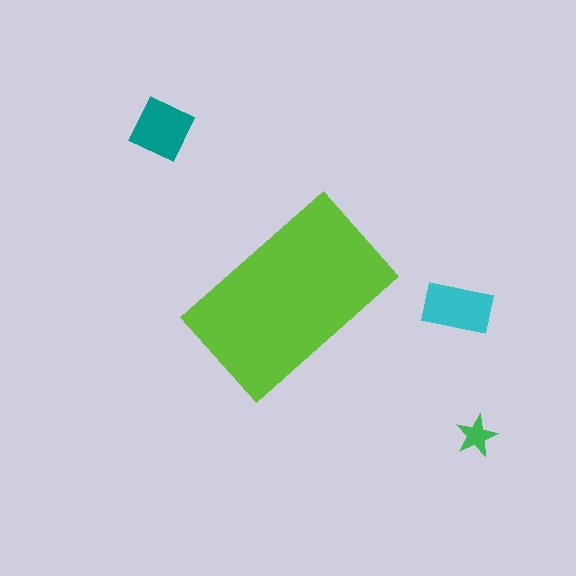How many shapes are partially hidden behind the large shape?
0 shapes are partially hidden.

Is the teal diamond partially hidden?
No, the teal diamond is fully visible.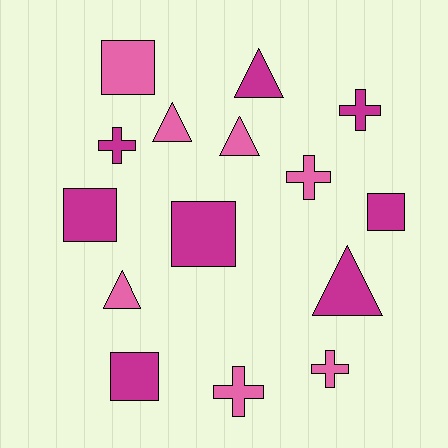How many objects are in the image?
There are 15 objects.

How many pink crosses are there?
There are 3 pink crosses.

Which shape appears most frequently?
Square, with 5 objects.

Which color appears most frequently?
Magenta, with 8 objects.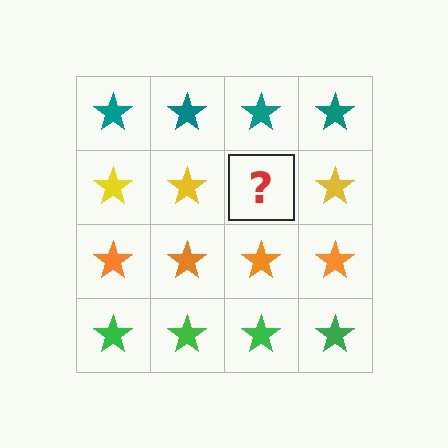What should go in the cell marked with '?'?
The missing cell should contain a yellow star.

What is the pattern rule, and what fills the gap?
The rule is that each row has a consistent color. The gap should be filled with a yellow star.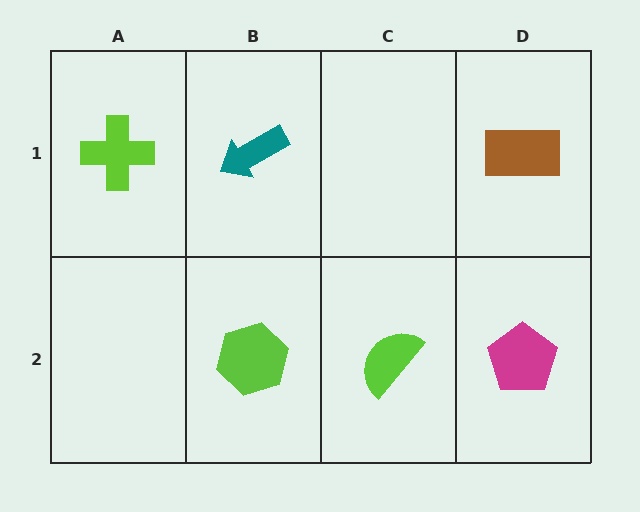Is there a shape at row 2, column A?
No, that cell is empty.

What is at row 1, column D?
A brown rectangle.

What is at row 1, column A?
A lime cross.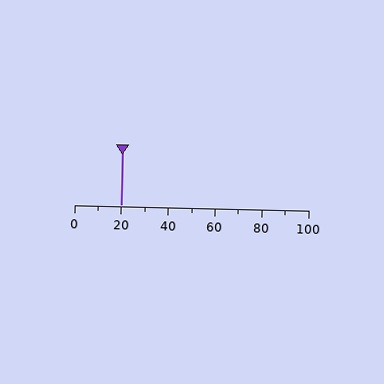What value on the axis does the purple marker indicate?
The marker indicates approximately 20.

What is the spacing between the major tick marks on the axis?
The major ticks are spaced 20 apart.